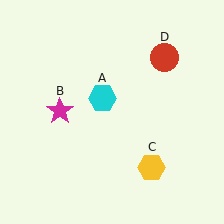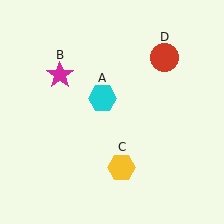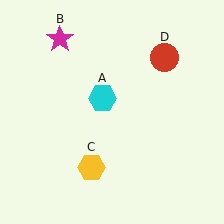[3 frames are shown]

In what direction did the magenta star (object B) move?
The magenta star (object B) moved up.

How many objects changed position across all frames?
2 objects changed position: magenta star (object B), yellow hexagon (object C).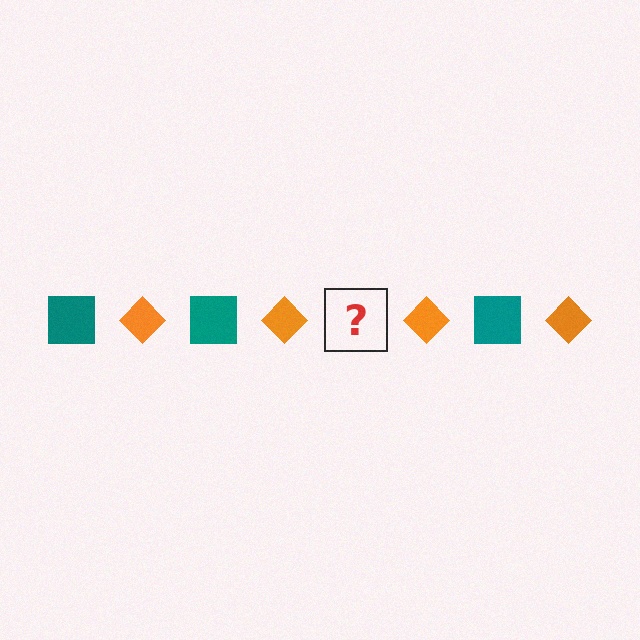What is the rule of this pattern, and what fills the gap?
The rule is that the pattern alternates between teal square and orange diamond. The gap should be filled with a teal square.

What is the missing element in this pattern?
The missing element is a teal square.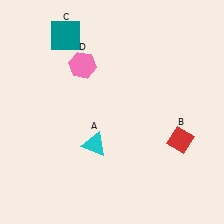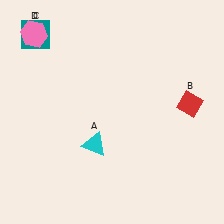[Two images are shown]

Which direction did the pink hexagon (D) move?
The pink hexagon (D) moved left.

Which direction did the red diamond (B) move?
The red diamond (B) moved up.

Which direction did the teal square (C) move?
The teal square (C) moved left.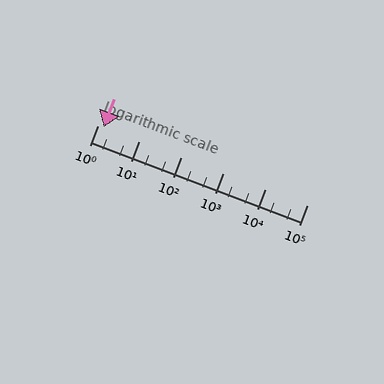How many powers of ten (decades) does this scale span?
The scale spans 5 decades, from 1 to 100000.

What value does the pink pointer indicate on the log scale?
The pointer indicates approximately 1.4.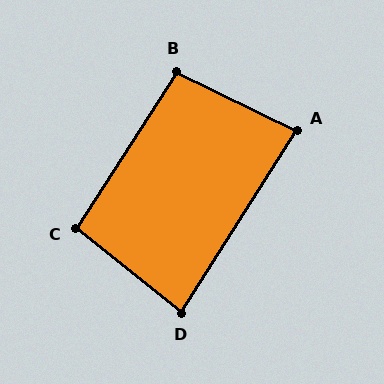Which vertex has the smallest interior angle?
D, at approximately 83 degrees.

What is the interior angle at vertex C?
Approximately 96 degrees (obtuse).